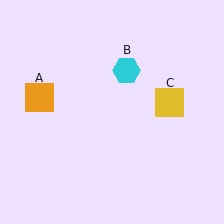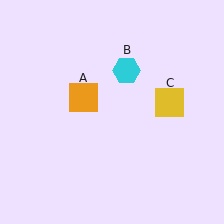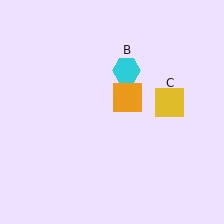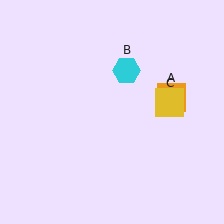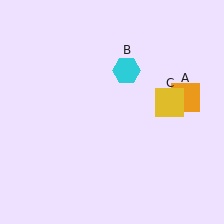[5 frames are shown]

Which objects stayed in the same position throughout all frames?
Cyan hexagon (object B) and yellow square (object C) remained stationary.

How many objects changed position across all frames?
1 object changed position: orange square (object A).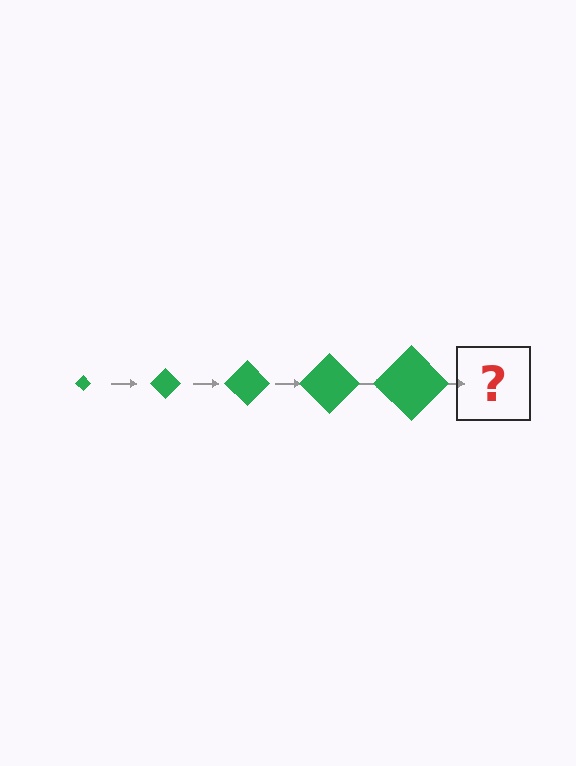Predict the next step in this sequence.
The next step is a green diamond, larger than the previous one.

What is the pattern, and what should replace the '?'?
The pattern is that the diamond gets progressively larger each step. The '?' should be a green diamond, larger than the previous one.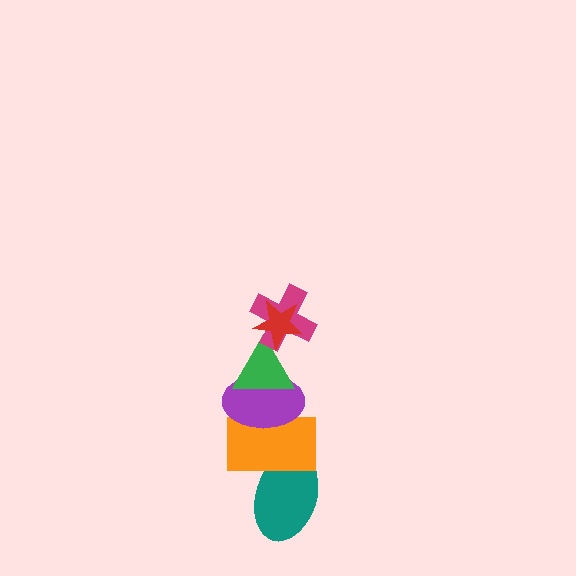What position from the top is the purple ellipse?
The purple ellipse is 4th from the top.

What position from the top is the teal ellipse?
The teal ellipse is 6th from the top.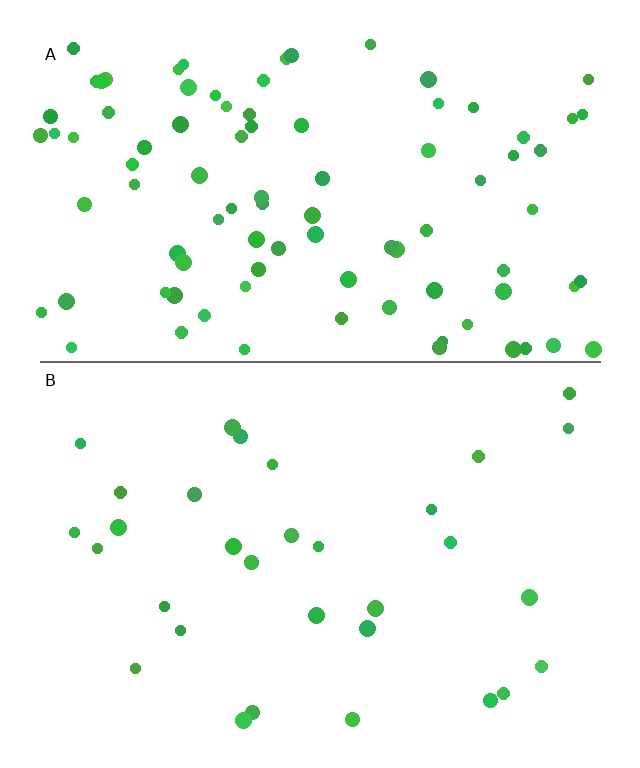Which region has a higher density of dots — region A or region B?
A (the top).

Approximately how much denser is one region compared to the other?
Approximately 2.9× — region A over region B.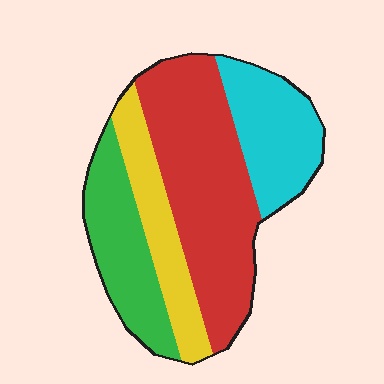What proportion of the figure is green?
Green covers roughly 20% of the figure.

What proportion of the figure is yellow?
Yellow covers about 15% of the figure.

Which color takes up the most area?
Red, at roughly 40%.